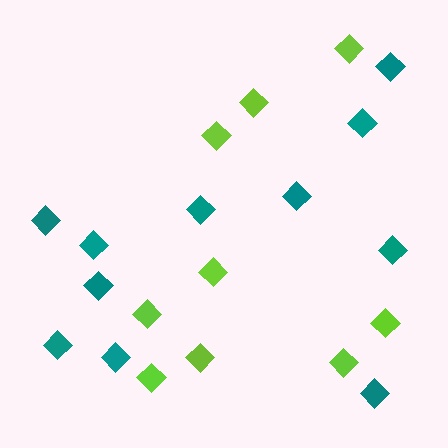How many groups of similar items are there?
There are 2 groups: one group of lime diamonds (9) and one group of teal diamonds (11).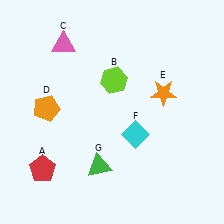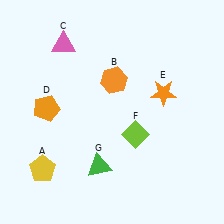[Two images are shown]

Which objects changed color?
A changed from red to yellow. B changed from lime to orange. F changed from cyan to lime.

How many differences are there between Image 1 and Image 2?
There are 3 differences between the two images.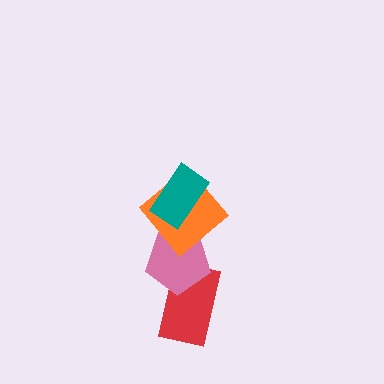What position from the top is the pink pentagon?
The pink pentagon is 3rd from the top.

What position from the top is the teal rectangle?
The teal rectangle is 1st from the top.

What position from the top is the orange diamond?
The orange diamond is 2nd from the top.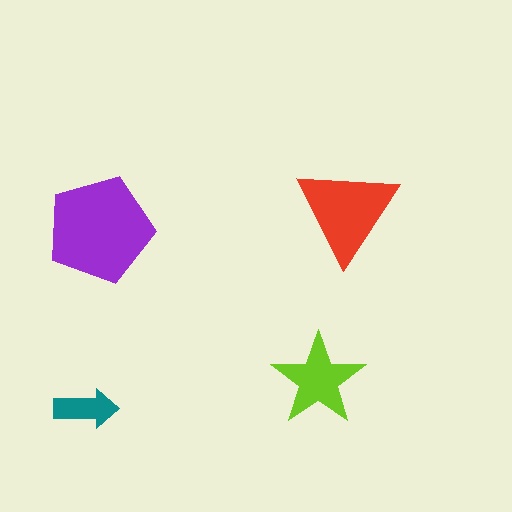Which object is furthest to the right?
The red triangle is rightmost.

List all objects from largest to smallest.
The purple pentagon, the red triangle, the lime star, the teal arrow.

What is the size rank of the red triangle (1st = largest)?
2nd.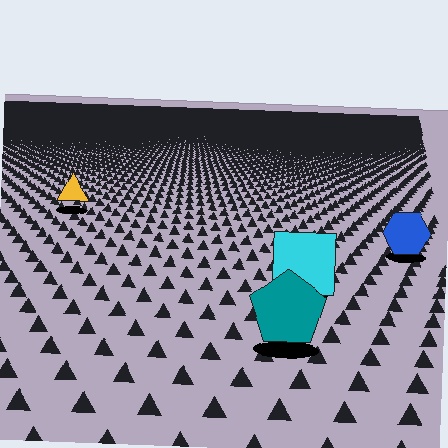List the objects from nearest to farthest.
From nearest to farthest: the teal pentagon, the cyan square, the blue hexagon, the yellow triangle.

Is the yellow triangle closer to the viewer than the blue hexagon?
No. The blue hexagon is closer — you can tell from the texture gradient: the ground texture is coarser near it.